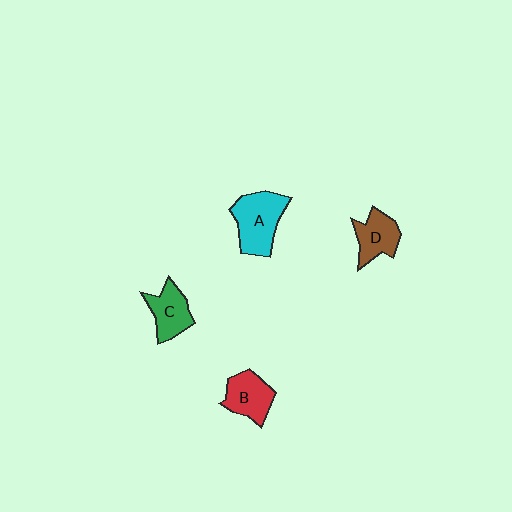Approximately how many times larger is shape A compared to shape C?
Approximately 1.4 times.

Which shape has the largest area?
Shape A (cyan).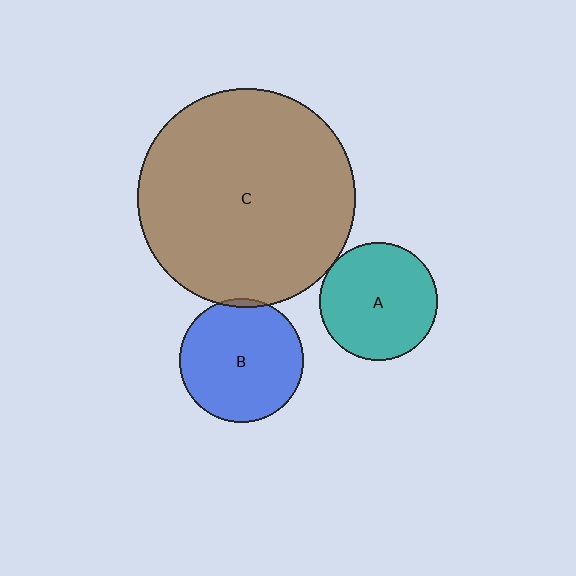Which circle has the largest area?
Circle C (brown).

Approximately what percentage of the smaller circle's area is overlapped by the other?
Approximately 5%.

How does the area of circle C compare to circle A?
Approximately 3.4 times.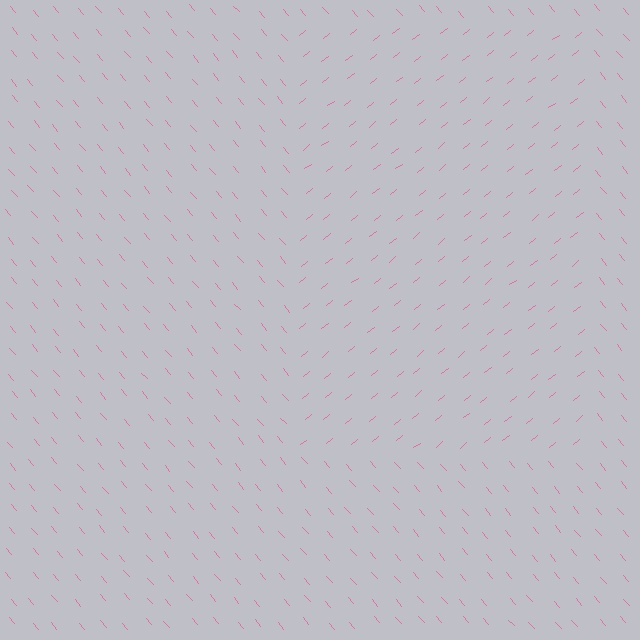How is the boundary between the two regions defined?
The boundary is defined purely by a change in line orientation (approximately 89 degrees difference). All lines are the same color and thickness.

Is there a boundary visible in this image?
Yes, there is a texture boundary formed by a change in line orientation.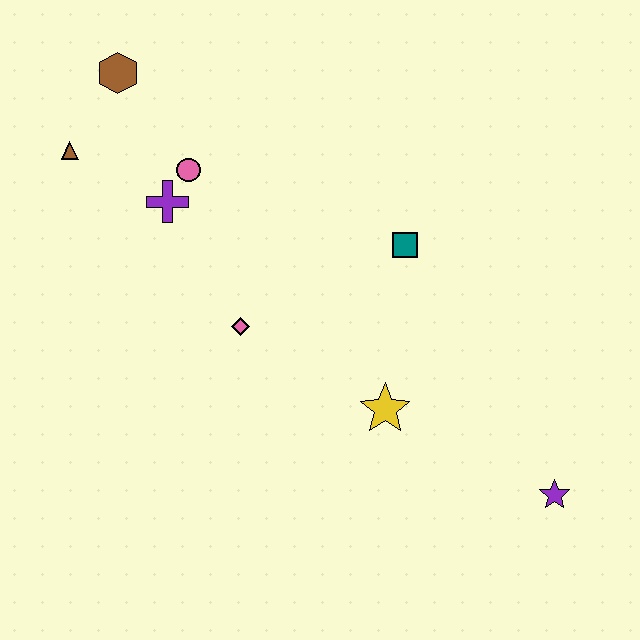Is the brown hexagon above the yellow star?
Yes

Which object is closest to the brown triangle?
The brown hexagon is closest to the brown triangle.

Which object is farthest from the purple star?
The brown hexagon is farthest from the purple star.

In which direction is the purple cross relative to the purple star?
The purple cross is to the left of the purple star.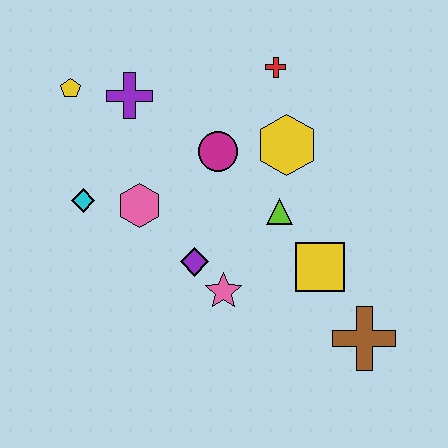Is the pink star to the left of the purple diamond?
No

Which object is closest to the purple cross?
The yellow pentagon is closest to the purple cross.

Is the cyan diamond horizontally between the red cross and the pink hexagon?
No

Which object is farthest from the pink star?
The yellow pentagon is farthest from the pink star.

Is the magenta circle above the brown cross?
Yes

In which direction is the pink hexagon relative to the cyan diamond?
The pink hexagon is to the right of the cyan diamond.